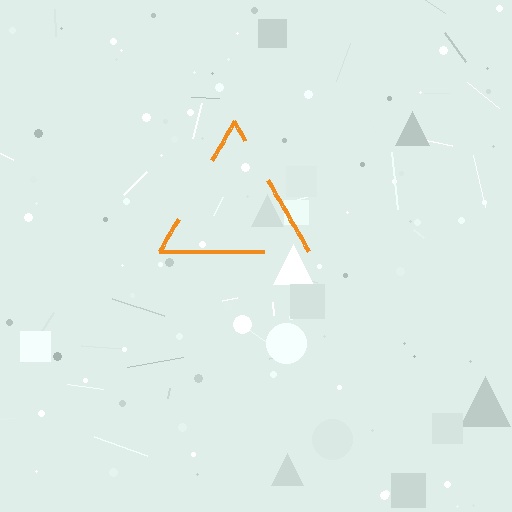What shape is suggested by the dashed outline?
The dashed outline suggests a triangle.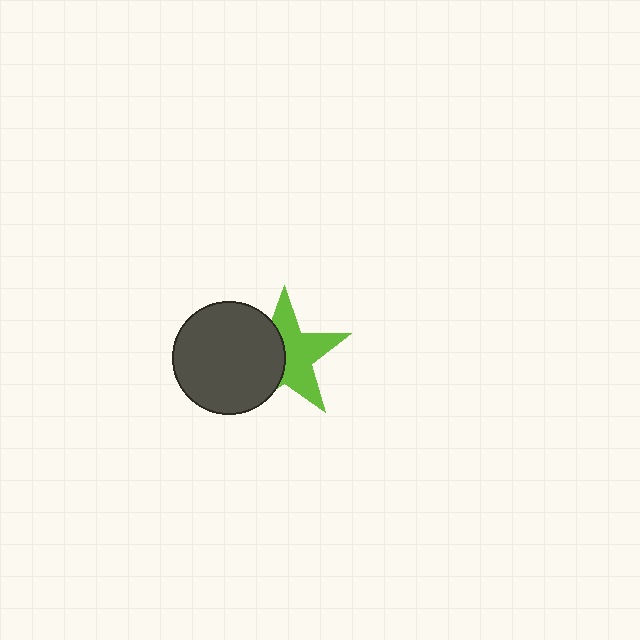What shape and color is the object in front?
The object in front is a dark gray circle.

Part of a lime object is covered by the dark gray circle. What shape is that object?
It is a star.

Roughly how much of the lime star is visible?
About half of it is visible (roughly 56%).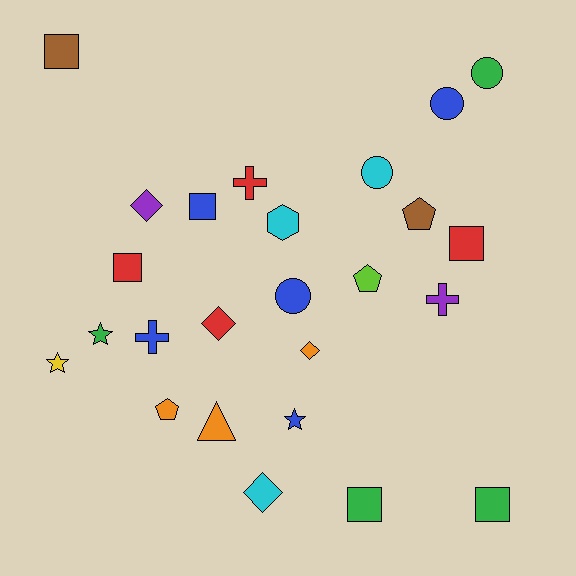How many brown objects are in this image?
There are 2 brown objects.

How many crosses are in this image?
There are 3 crosses.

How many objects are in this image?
There are 25 objects.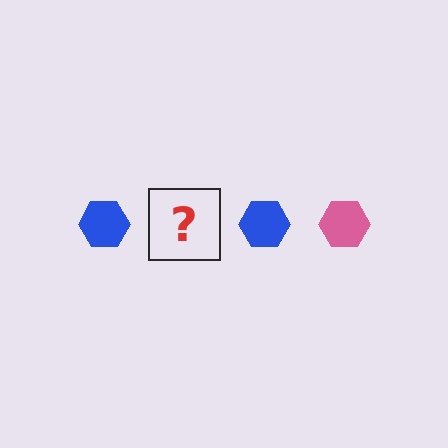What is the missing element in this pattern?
The missing element is a pink hexagon.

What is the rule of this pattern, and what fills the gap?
The rule is that the pattern cycles through blue, pink hexagons. The gap should be filled with a pink hexagon.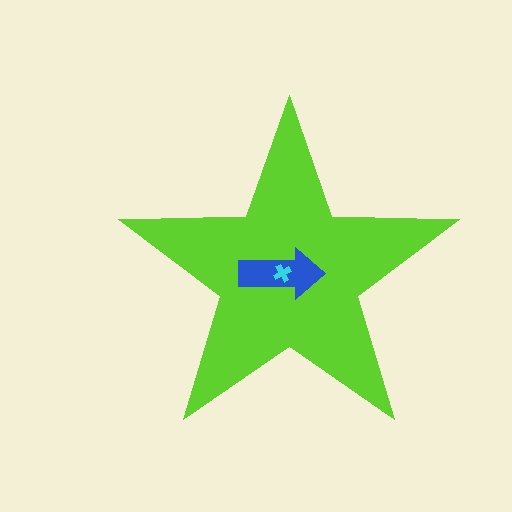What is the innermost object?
The cyan cross.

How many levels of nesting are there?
3.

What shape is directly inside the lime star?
The blue arrow.